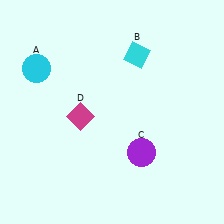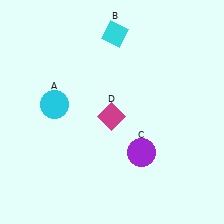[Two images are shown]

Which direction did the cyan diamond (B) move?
The cyan diamond (B) moved left.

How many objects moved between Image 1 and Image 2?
3 objects moved between the two images.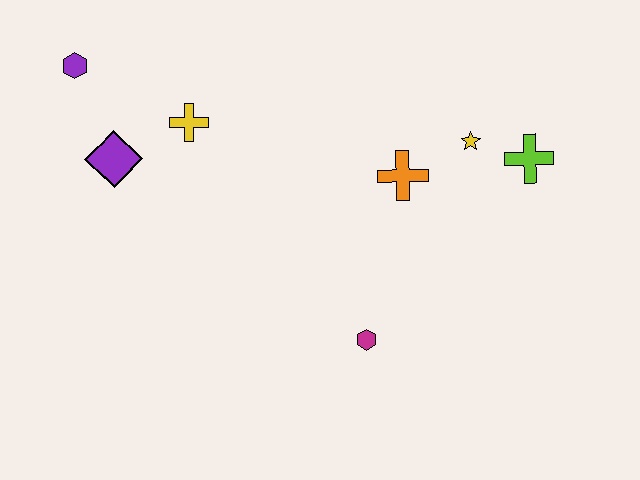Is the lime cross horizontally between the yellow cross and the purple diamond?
No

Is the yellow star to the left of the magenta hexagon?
No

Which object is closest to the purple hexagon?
The purple diamond is closest to the purple hexagon.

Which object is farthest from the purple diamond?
The lime cross is farthest from the purple diamond.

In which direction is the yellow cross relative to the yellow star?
The yellow cross is to the left of the yellow star.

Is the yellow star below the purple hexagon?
Yes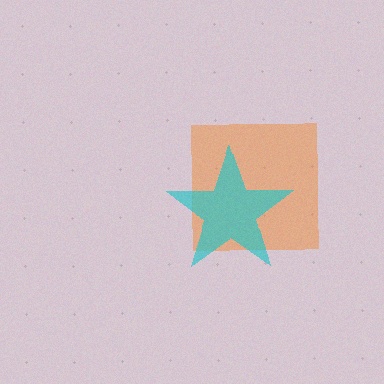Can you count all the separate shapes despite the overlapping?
Yes, there are 2 separate shapes.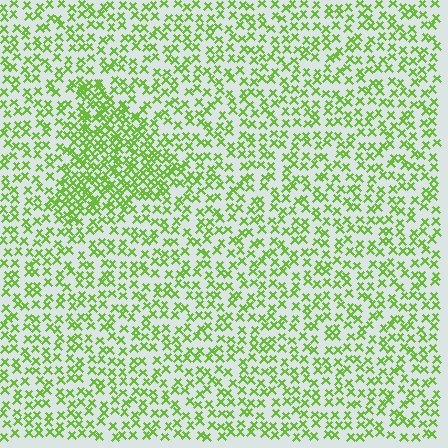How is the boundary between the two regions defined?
The boundary is defined by a change in element density (approximately 1.9x ratio). All elements are the same color, size, and shape.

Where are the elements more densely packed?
The elements are more densely packed inside the triangle boundary.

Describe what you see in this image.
The image contains small lime elements arranged at two different densities. A triangle-shaped region is visible where the elements are more densely packed than the surrounding area.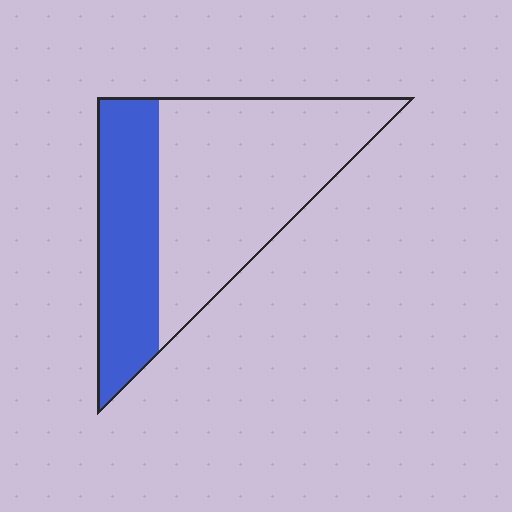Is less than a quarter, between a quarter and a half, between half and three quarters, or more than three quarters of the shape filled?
Between a quarter and a half.